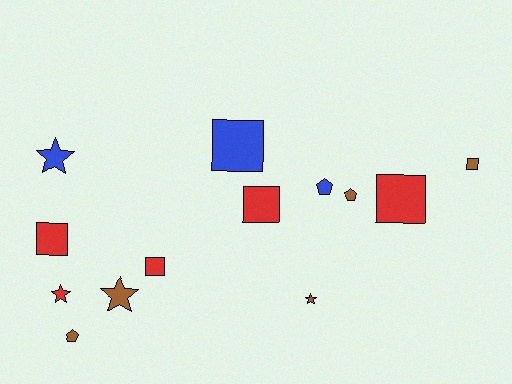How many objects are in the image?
There are 13 objects.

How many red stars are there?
There is 1 red star.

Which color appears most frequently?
Red, with 5 objects.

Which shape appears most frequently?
Square, with 6 objects.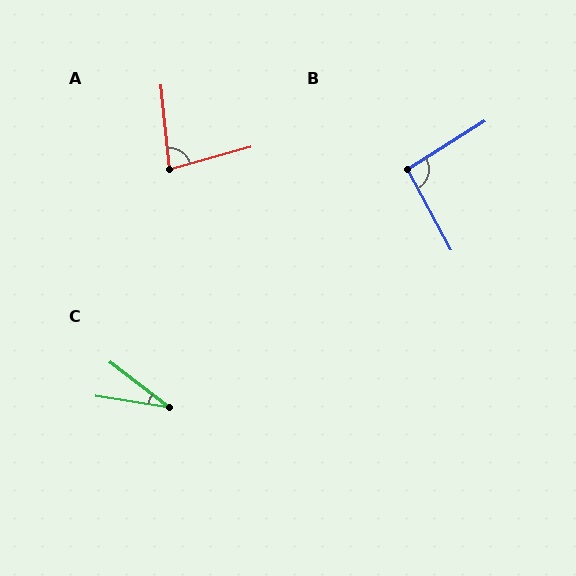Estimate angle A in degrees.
Approximately 80 degrees.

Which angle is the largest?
B, at approximately 94 degrees.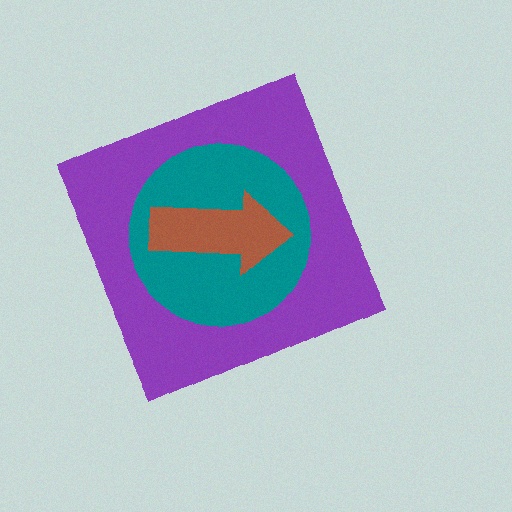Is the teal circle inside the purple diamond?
Yes.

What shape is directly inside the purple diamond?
The teal circle.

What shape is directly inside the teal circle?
The brown arrow.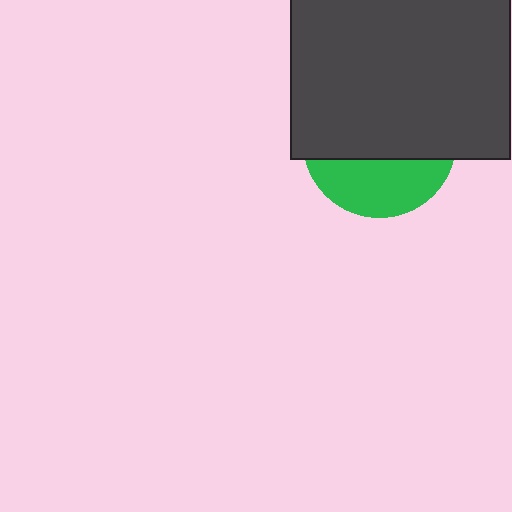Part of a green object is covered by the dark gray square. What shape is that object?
It is a circle.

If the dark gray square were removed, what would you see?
You would see the complete green circle.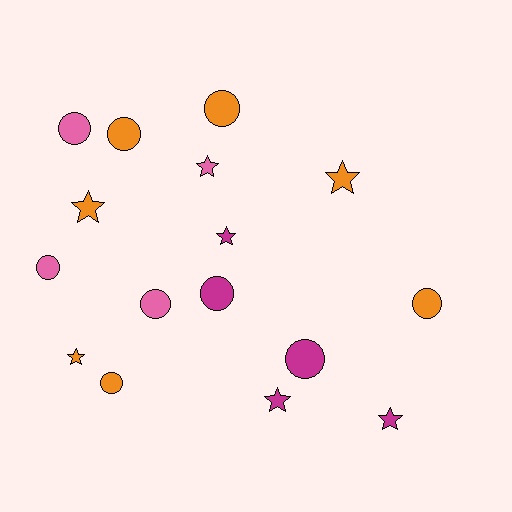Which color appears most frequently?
Orange, with 7 objects.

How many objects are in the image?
There are 16 objects.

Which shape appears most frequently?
Circle, with 9 objects.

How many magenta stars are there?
There are 3 magenta stars.